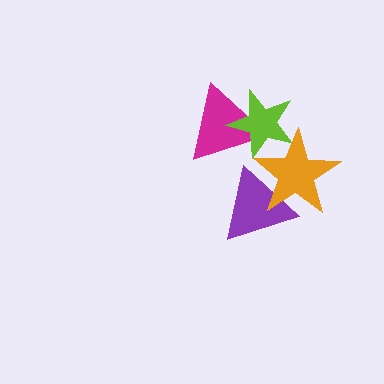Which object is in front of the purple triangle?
The orange star is in front of the purple triangle.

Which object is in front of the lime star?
The orange star is in front of the lime star.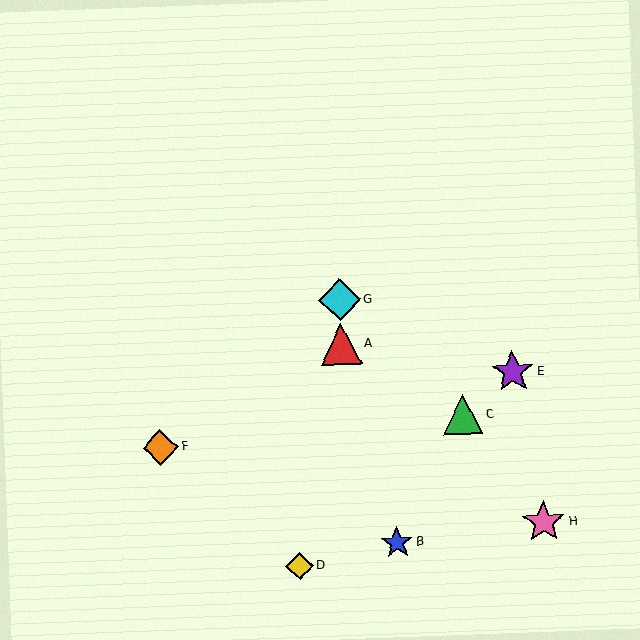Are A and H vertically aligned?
No, A is at x≈341 and H is at x≈544.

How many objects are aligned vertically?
2 objects (A, G) are aligned vertically.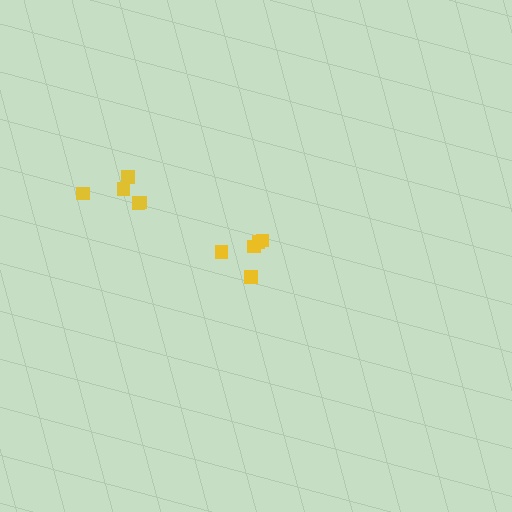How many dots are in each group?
Group 1: 5 dots, Group 2: 5 dots (10 total).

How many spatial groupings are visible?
There are 2 spatial groupings.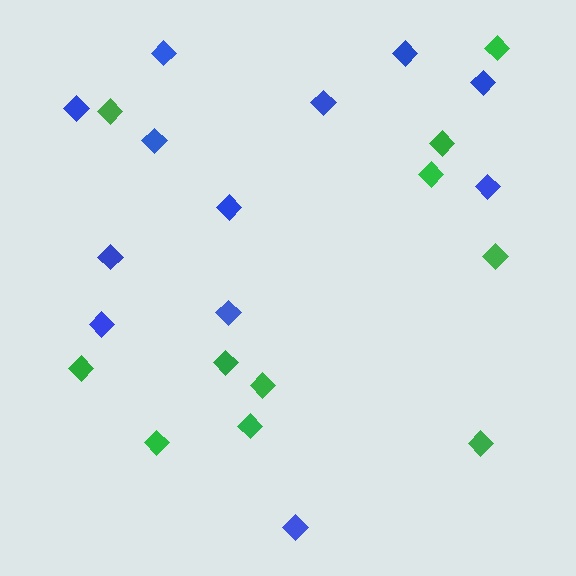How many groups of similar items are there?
There are 2 groups: one group of blue diamonds (12) and one group of green diamonds (11).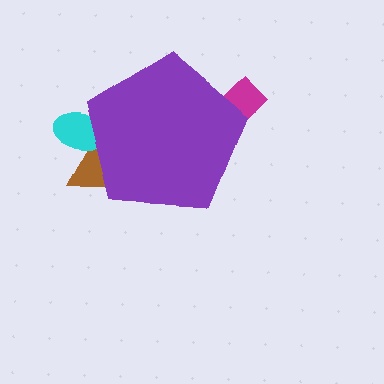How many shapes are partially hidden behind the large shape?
3 shapes are partially hidden.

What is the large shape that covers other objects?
A purple pentagon.